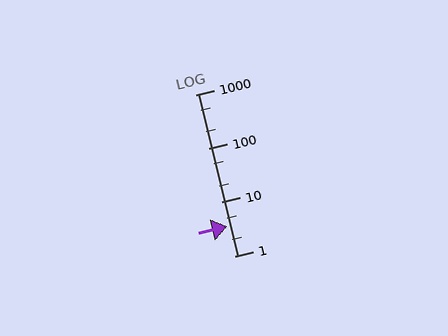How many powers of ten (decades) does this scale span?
The scale spans 3 decades, from 1 to 1000.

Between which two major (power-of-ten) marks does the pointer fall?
The pointer is between 1 and 10.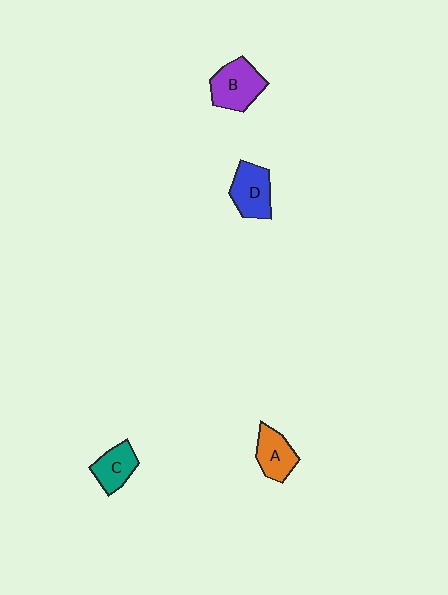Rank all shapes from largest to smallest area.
From largest to smallest: B (purple), D (blue), A (orange), C (teal).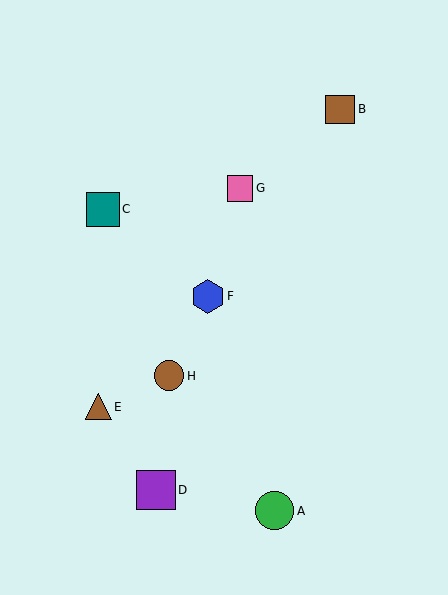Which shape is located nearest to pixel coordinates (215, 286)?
The blue hexagon (labeled F) at (208, 296) is nearest to that location.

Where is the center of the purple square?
The center of the purple square is at (156, 490).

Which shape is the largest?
The purple square (labeled D) is the largest.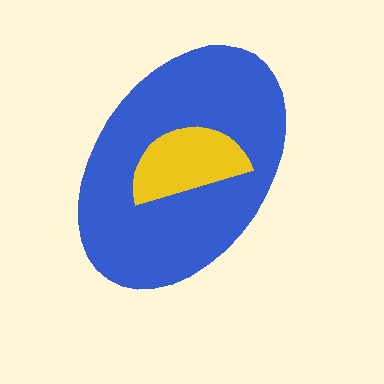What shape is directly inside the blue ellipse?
The yellow semicircle.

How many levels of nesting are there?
2.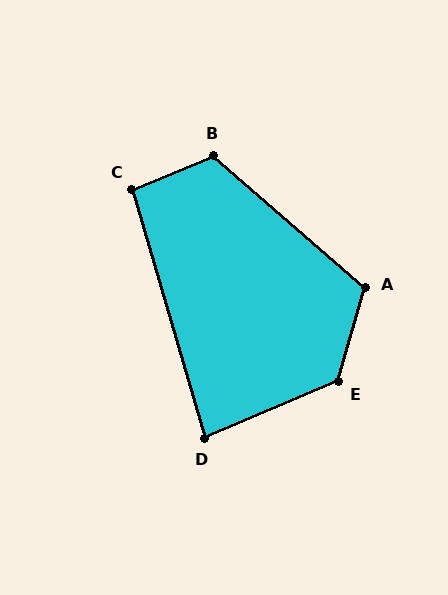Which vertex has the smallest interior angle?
D, at approximately 84 degrees.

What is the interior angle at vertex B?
Approximately 117 degrees (obtuse).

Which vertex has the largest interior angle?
E, at approximately 129 degrees.